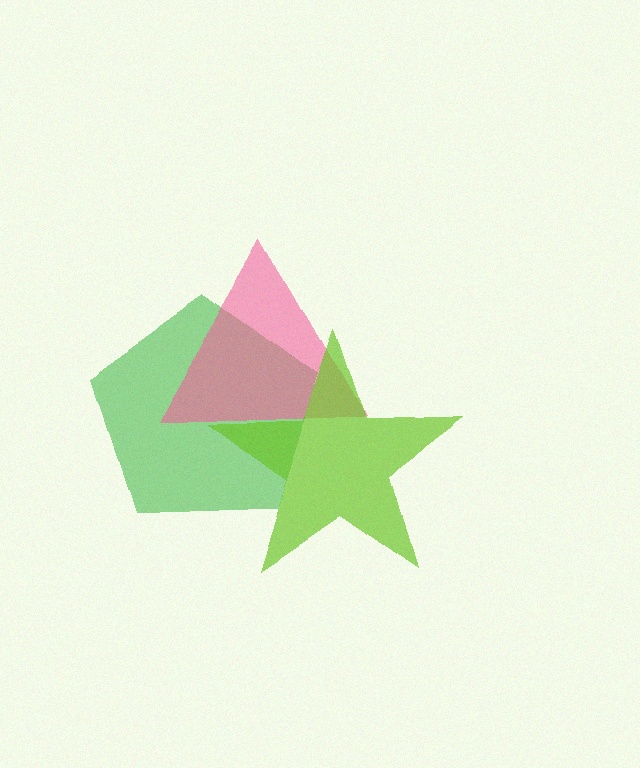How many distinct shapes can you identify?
There are 3 distinct shapes: a green pentagon, a pink triangle, a lime star.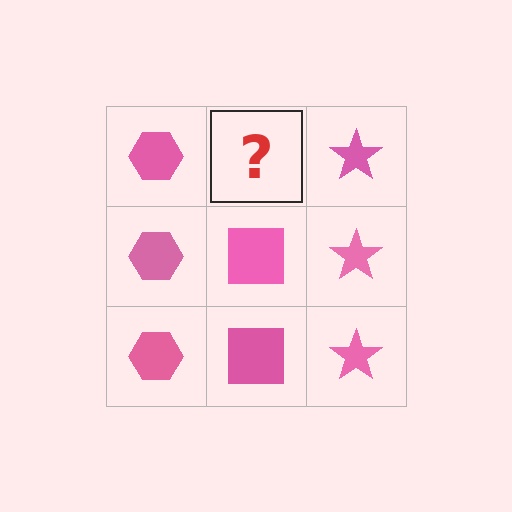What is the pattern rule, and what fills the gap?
The rule is that each column has a consistent shape. The gap should be filled with a pink square.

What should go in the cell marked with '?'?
The missing cell should contain a pink square.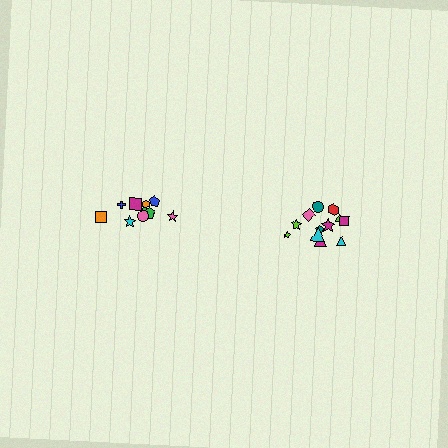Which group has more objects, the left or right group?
The right group.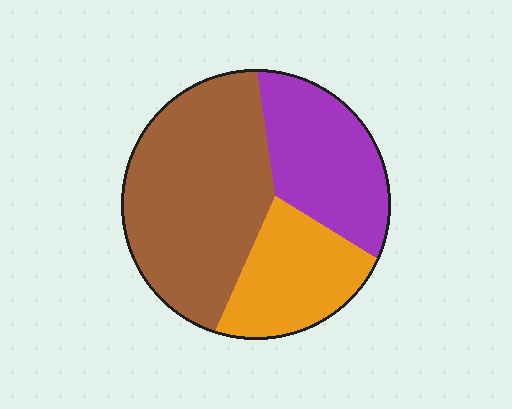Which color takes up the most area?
Brown, at roughly 50%.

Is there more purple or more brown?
Brown.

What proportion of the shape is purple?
Purple takes up between a quarter and a half of the shape.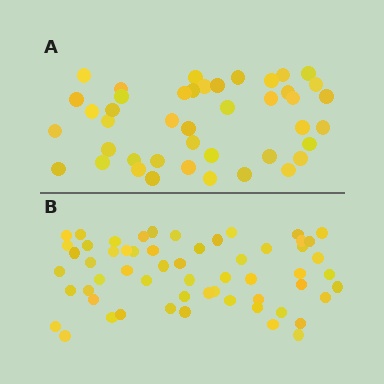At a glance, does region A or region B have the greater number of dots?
Region B (the bottom region) has more dots.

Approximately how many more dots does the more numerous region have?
Region B has approximately 15 more dots than region A.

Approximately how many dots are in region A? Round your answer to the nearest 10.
About 40 dots. (The exact count is 43, which rounds to 40.)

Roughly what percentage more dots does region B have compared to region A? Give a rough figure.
About 35% more.